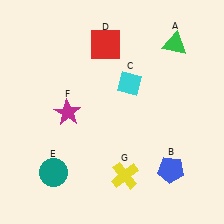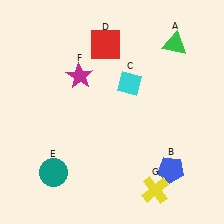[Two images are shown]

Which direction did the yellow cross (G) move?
The yellow cross (G) moved right.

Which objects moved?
The objects that moved are: the magenta star (F), the yellow cross (G).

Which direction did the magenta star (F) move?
The magenta star (F) moved up.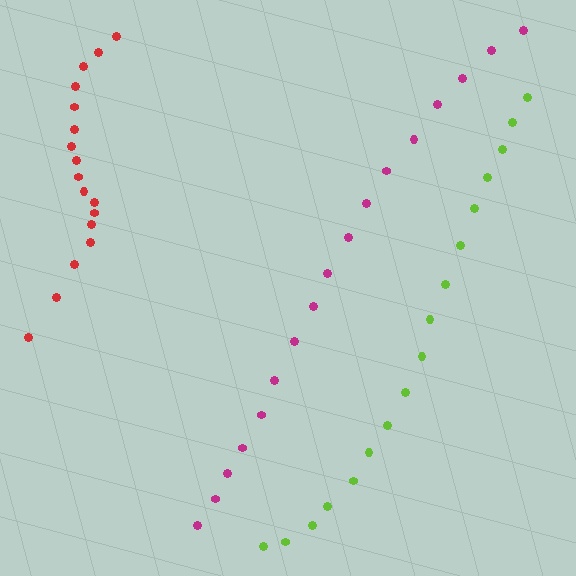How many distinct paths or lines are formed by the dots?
There are 3 distinct paths.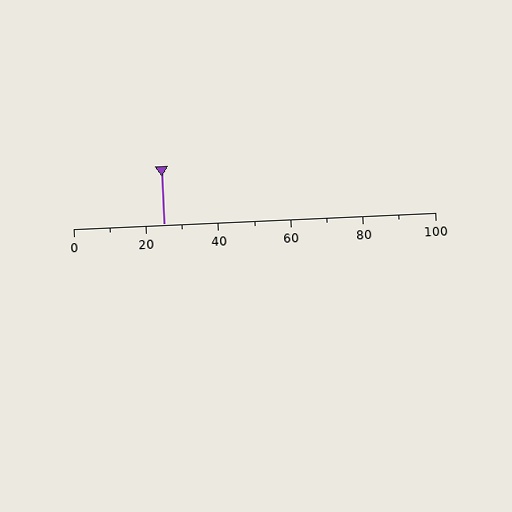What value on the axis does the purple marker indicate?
The marker indicates approximately 25.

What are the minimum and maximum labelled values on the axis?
The axis runs from 0 to 100.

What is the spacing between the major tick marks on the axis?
The major ticks are spaced 20 apart.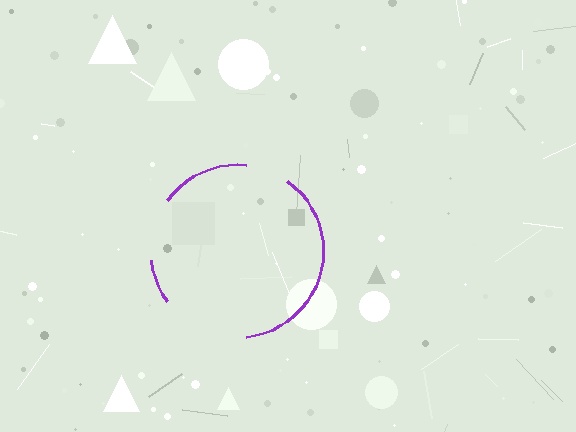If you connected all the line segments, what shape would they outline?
They would outline a circle.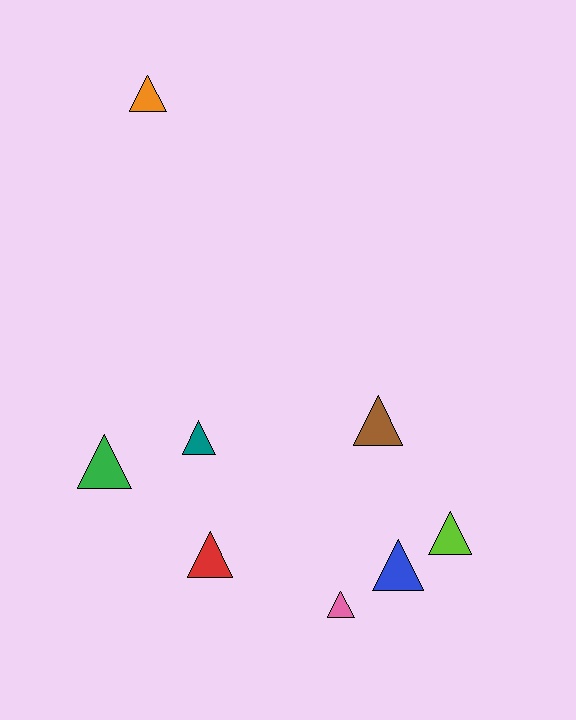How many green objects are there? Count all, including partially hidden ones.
There is 1 green object.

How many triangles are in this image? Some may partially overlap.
There are 8 triangles.